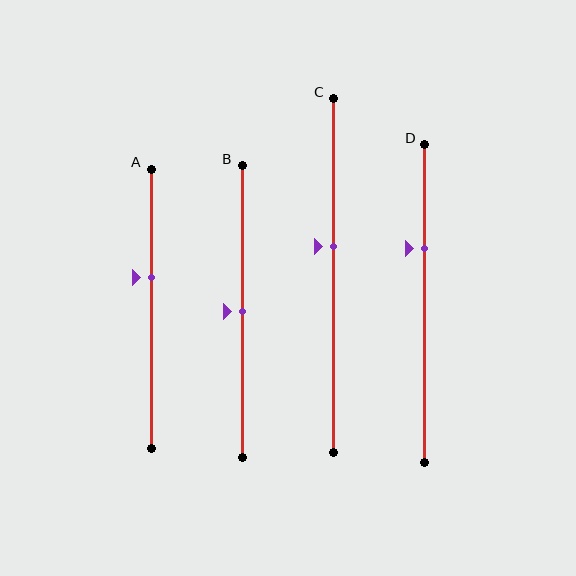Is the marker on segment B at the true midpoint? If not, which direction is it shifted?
Yes, the marker on segment B is at the true midpoint.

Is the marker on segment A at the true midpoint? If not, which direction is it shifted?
No, the marker on segment A is shifted upward by about 11% of the segment length.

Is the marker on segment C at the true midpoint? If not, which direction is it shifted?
No, the marker on segment C is shifted upward by about 8% of the segment length.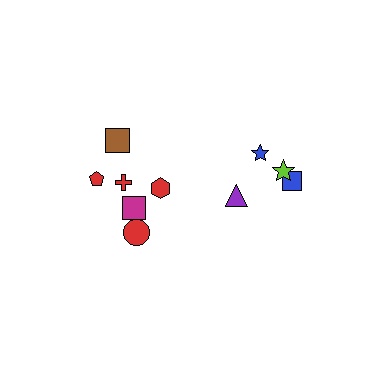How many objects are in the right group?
There are 4 objects.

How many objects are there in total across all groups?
There are 10 objects.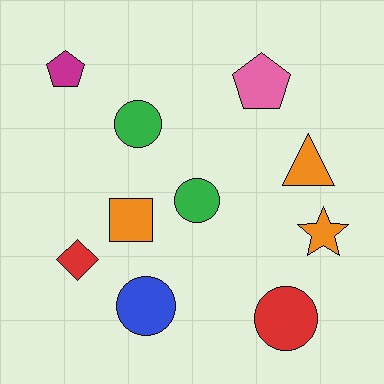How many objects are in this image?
There are 10 objects.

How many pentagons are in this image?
There are 2 pentagons.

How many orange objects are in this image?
There are 3 orange objects.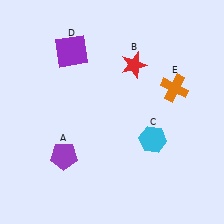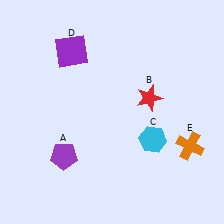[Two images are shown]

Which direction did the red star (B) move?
The red star (B) moved down.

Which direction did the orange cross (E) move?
The orange cross (E) moved down.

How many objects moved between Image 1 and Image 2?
2 objects moved between the two images.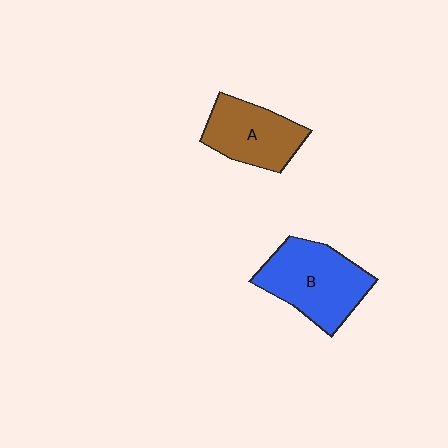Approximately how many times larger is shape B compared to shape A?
Approximately 1.3 times.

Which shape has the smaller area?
Shape A (brown).